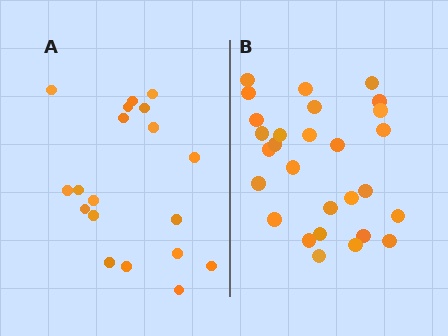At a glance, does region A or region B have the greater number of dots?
Region B (the right region) has more dots.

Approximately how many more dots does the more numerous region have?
Region B has roughly 8 or so more dots than region A.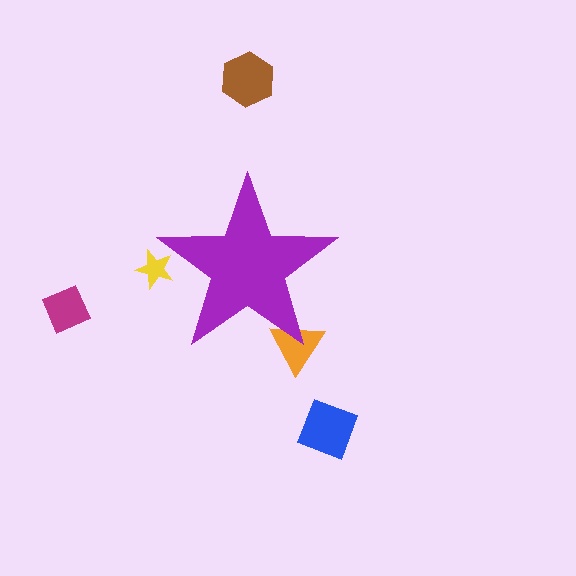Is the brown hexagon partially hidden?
No, the brown hexagon is fully visible.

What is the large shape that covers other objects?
A purple star.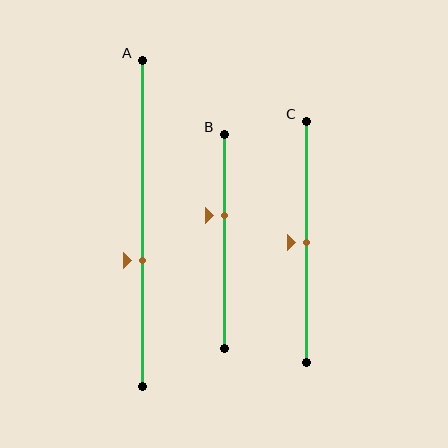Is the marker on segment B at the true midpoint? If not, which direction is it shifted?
No, the marker on segment B is shifted upward by about 12% of the segment length.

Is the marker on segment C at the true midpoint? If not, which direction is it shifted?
Yes, the marker on segment C is at the true midpoint.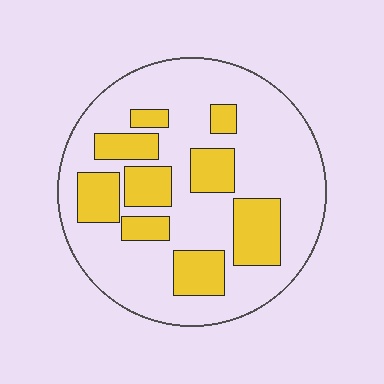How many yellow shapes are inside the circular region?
9.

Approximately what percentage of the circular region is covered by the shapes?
Approximately 30%.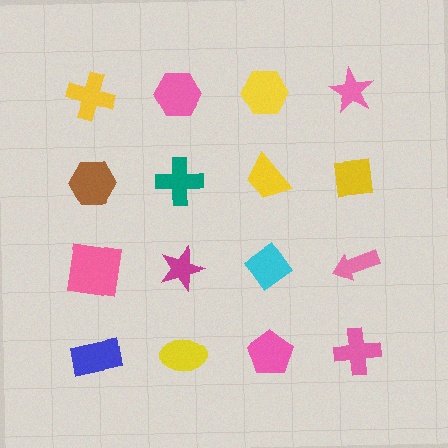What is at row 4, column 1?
A blue rectangle.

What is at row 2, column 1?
A brown hexagon.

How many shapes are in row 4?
4 shapes.